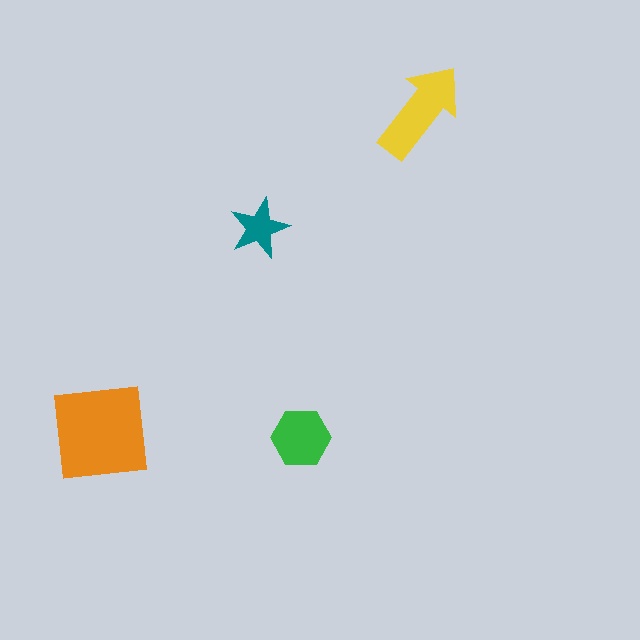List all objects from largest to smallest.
The orange square, the yellow arrow, the green hexagon, the teal star.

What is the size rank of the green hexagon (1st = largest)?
3rd.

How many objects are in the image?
There are 4 objects in the image.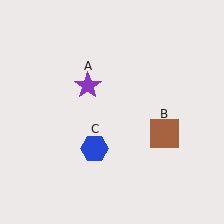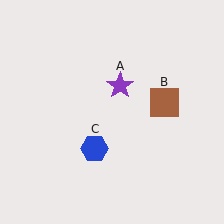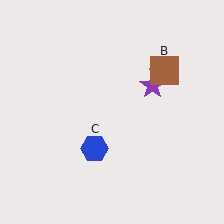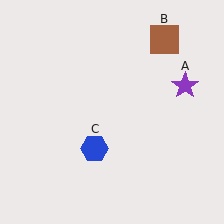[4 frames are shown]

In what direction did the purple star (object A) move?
The purple star (object A) moved right.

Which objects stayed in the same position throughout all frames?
Blue hexagon (object C) remained stationary.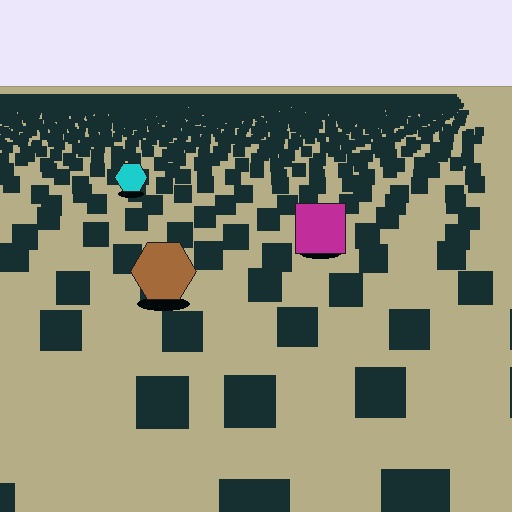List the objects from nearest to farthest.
From nearest to farthest: the brown hexagon, the magenta square, the cyan hexagon.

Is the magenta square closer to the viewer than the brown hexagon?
No. The brown hexagon is closer — you can tell from the texture gradient: the ground texture is coarser near it.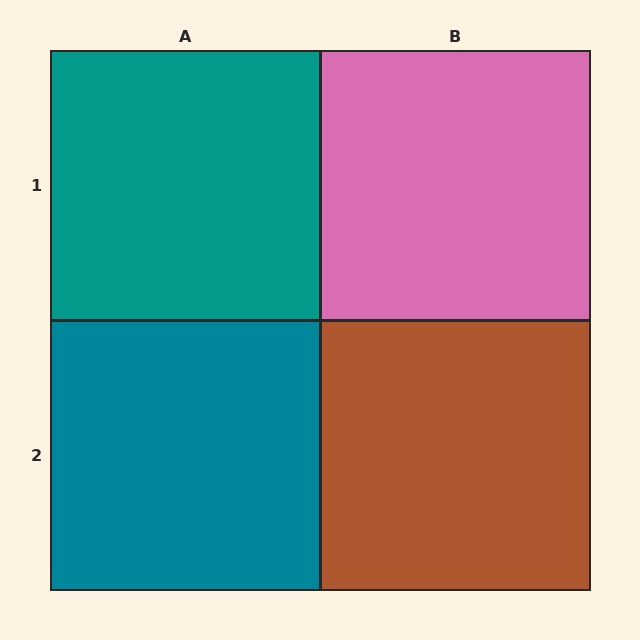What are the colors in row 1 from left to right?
Teal, pink.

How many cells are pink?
1 cell is pink.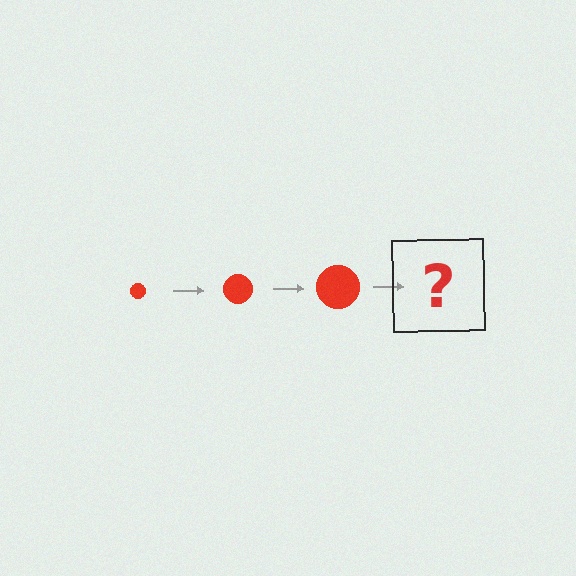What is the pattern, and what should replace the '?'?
The pattern is that the circle gets progressively larger each step. The '?' should be a red circle, larger than the previous one.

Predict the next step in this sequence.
The next step is a red circle, larger than the previous one.